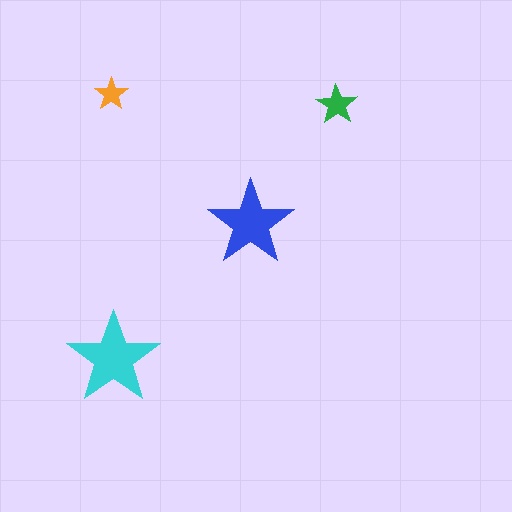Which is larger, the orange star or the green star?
The green one.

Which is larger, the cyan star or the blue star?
The cyan one.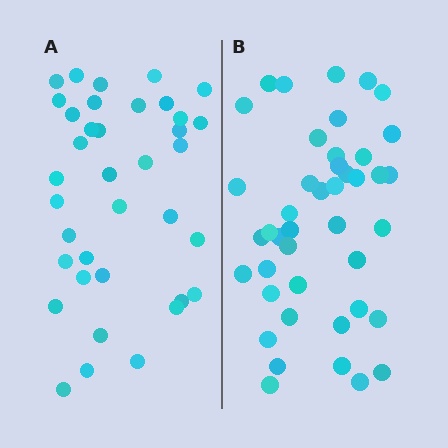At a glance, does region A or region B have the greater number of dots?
Region B (the right region) has more dots.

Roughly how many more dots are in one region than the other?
Region B has about 6 more dots than region A.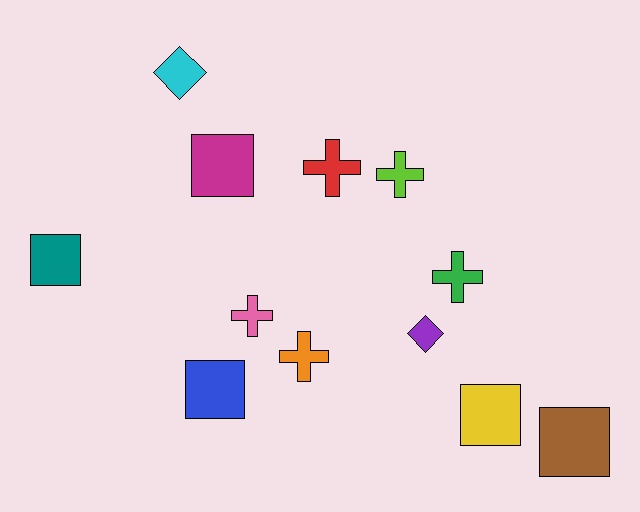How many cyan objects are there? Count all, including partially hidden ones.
There is 1 cyan object.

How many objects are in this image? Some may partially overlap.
There are 12 objects.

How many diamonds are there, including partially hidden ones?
There are 2 diamonds.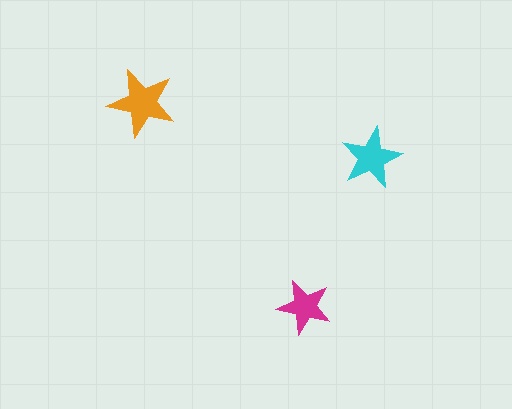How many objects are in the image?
There are 3 objects in the image.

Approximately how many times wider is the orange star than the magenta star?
About 1.5 times wider.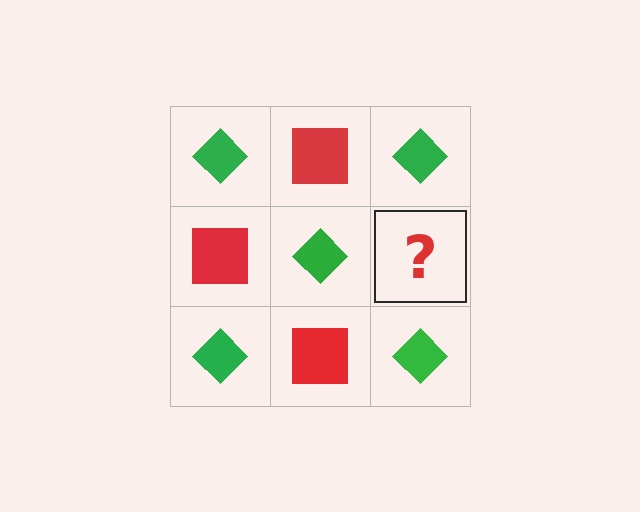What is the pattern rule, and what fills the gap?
The rule is that it alternates green diamond and red square in a checkerboard pattern. The gap should be filled with a red square.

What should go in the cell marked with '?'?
The missing cell should contain a red square.